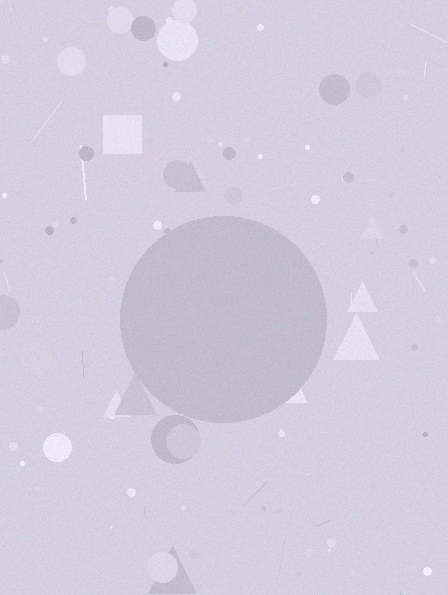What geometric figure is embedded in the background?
A circle is embedded in the background.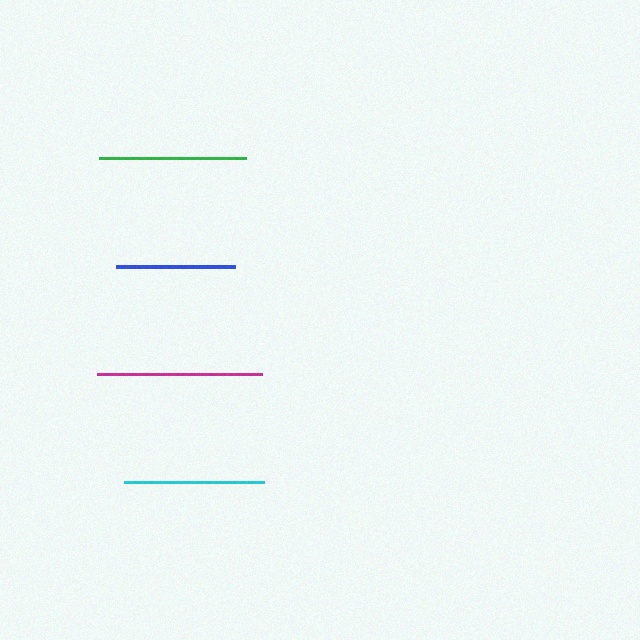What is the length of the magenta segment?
The magenta segment is approximately 165 pixels long.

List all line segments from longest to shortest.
From longest to shortest: magenta, green, cyan, blue.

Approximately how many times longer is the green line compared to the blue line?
The green line is approximately 1.2 times the length of the blue line.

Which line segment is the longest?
The magenta line is the longest at approximately 165 pixels.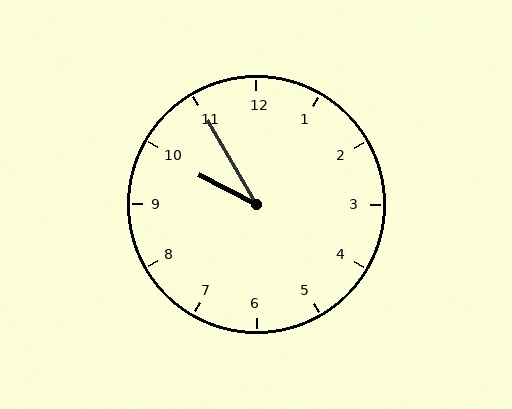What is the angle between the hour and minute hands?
Approximately 32 degrees.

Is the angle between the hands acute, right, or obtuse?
It is acute.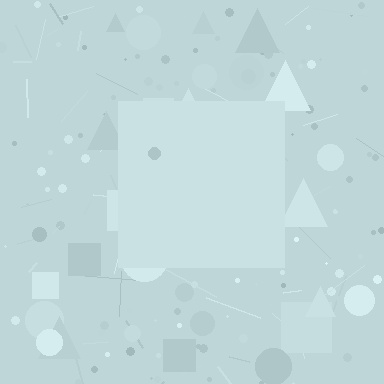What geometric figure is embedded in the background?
A square is embedded in the background.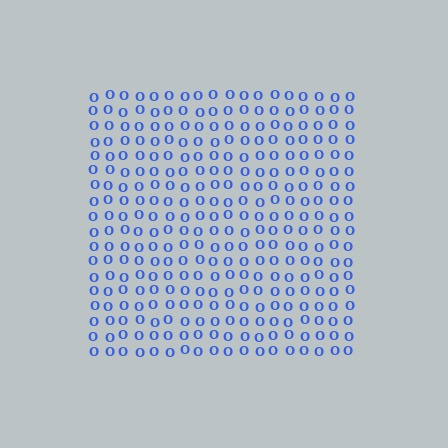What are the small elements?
The small elements are letter O's.